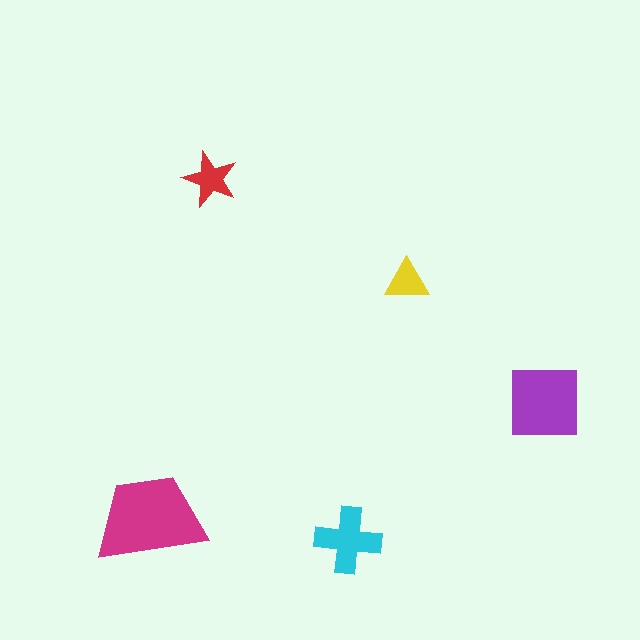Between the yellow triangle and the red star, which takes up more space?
The red star.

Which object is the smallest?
The yellow triangle.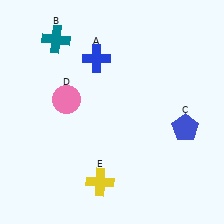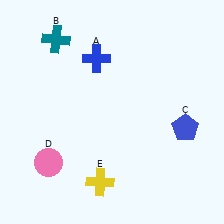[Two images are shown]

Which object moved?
The pink circle (D) moved down.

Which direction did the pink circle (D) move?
The pink circle (D) moved down.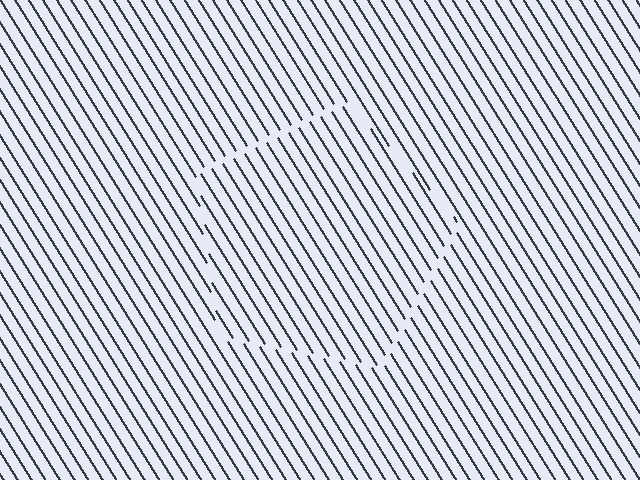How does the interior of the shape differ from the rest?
The interior of the shape contains the same grating, shifted by half a period — the contour is defined by the phase discontinuity where line-ends from the inner and outer gratings abut.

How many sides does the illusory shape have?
5 sides — the line-ends trace a pentagon.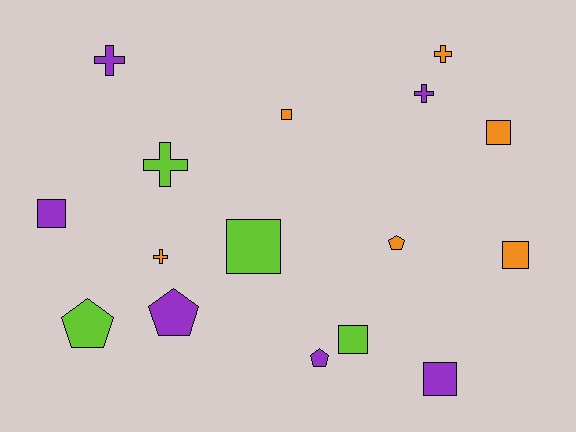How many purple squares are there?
There are 2 purple squares.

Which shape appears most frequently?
Square, with 7 objects.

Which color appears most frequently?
Orange, with 6 objects.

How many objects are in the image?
There are 16 objects.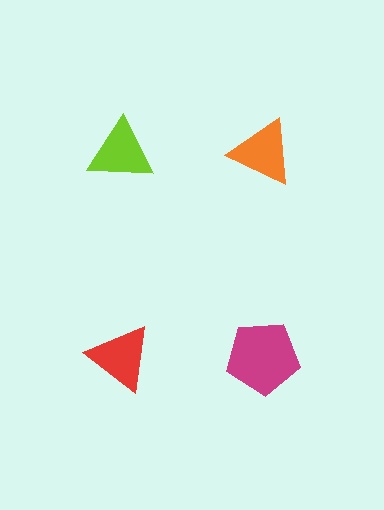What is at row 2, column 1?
A red triangle.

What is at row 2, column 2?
A magenta pentagon.